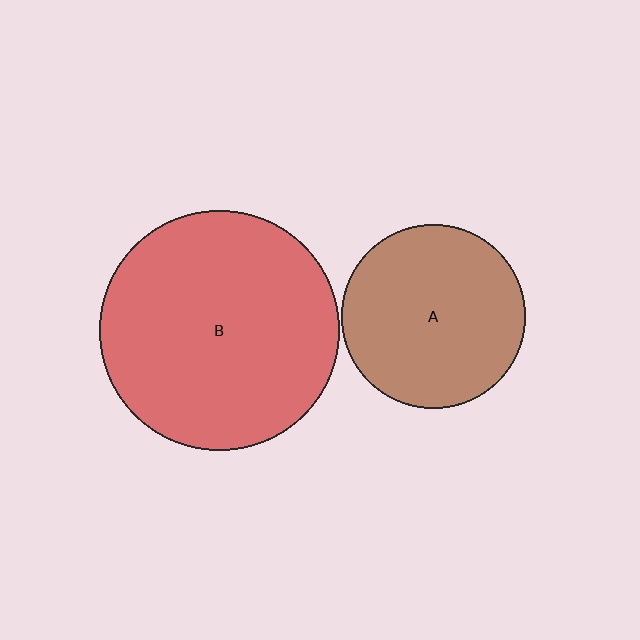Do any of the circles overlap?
No, none of the circles overlap.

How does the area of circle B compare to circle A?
Approximately 1.7 times.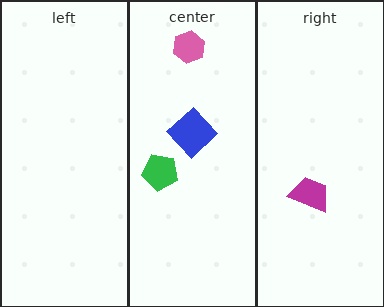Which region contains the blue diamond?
The center region.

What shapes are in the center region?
The green pentagon, the blue diamond, the pink hexagon.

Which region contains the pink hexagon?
The center region.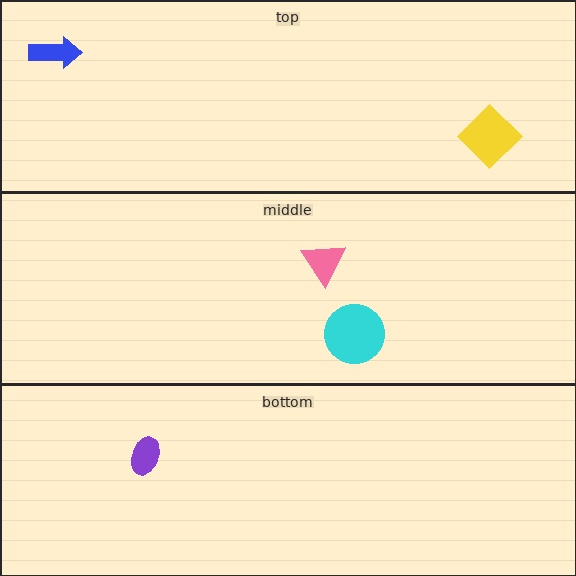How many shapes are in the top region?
2.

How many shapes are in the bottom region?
1.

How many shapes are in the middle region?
2.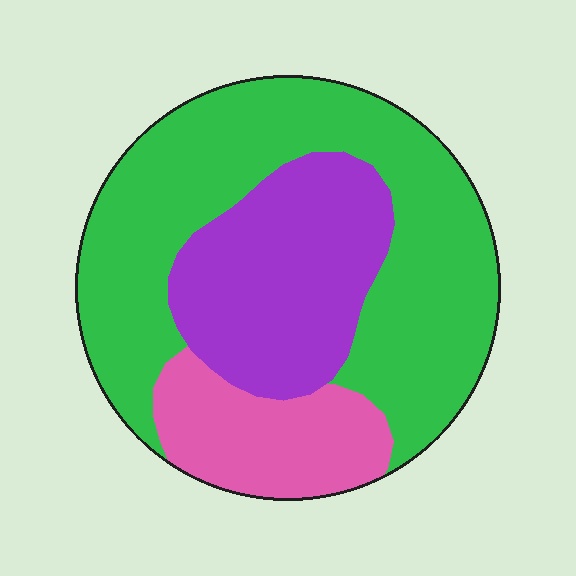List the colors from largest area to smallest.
From largest to smallest: green, purple, pink.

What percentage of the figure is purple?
Purple takes up about one quarter (1/4) of the figure.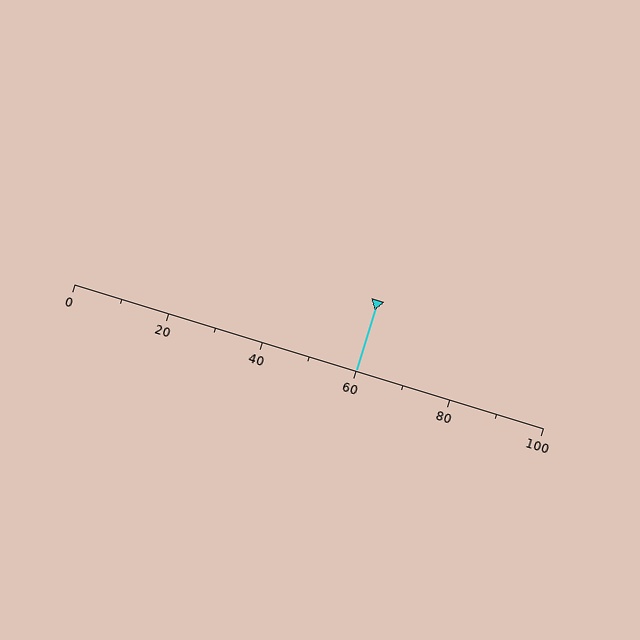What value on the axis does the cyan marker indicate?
The marker indicates approximately 60.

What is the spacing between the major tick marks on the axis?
The major ticks are spaced 20 apart.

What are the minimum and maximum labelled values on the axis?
The axis runs from 0 to 100.